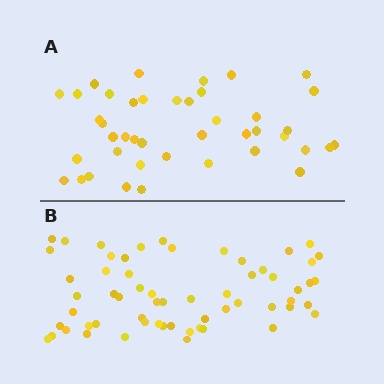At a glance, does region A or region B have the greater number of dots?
Region B (the bottom region) has more dots.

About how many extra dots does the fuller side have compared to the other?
Region B has approximately 20 more dots than region A.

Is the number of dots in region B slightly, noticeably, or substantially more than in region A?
Region B has noticeably more, but not dramatically so. The ratio is roughly 1.4 to 1.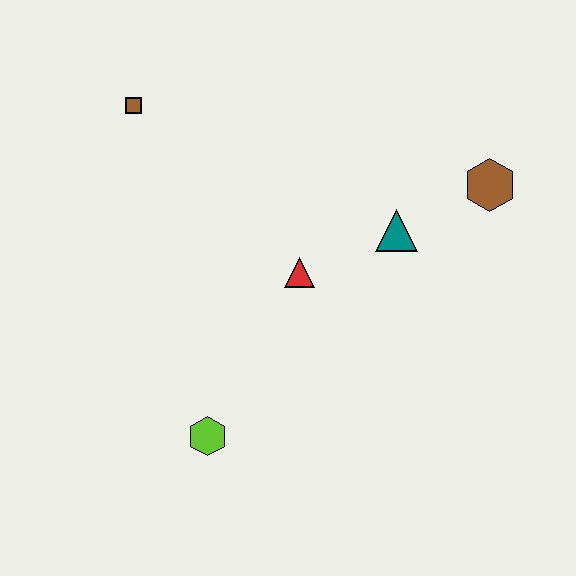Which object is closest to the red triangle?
The teal triangle is closest to the red triangle.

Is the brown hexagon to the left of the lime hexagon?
No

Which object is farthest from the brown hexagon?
The lime hexagon is farthest from the brown hexagon.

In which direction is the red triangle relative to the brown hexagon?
The red triangle is to the left of the brown hexagon.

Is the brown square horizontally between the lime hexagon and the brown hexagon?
No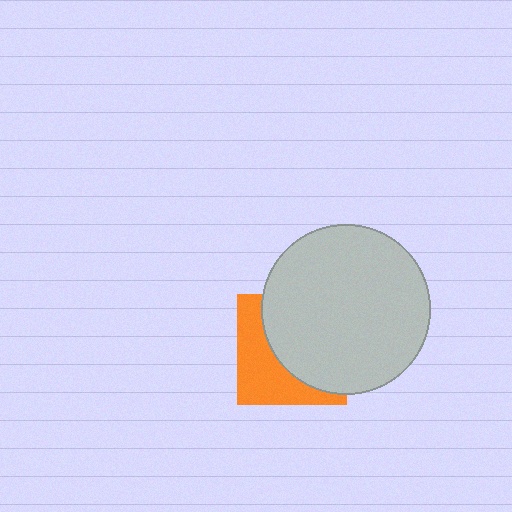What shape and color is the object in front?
The object in front is a light gray circle.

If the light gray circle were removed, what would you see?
You would see the complete orange square.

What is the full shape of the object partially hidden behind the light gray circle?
The partially hidden object is an orange square.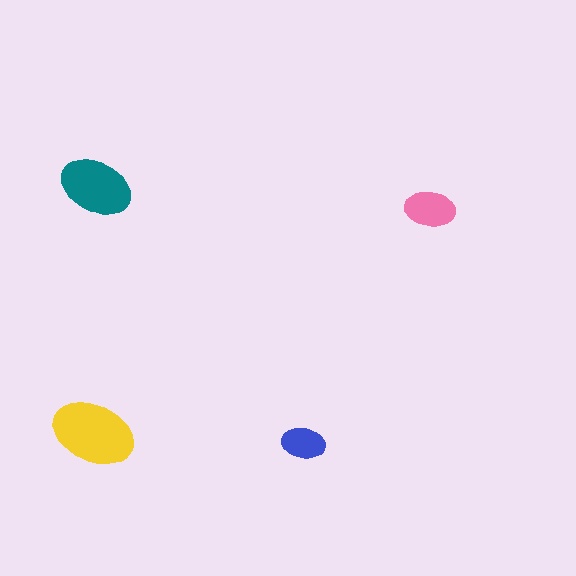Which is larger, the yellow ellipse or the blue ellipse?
The yellow one.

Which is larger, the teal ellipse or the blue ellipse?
The teal one.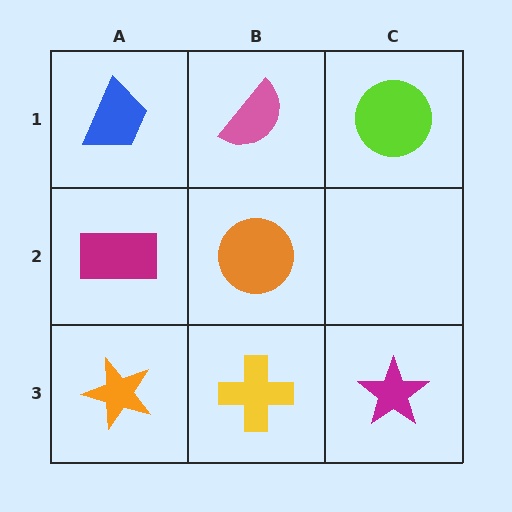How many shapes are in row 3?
3 shapes.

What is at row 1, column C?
A lime circle.